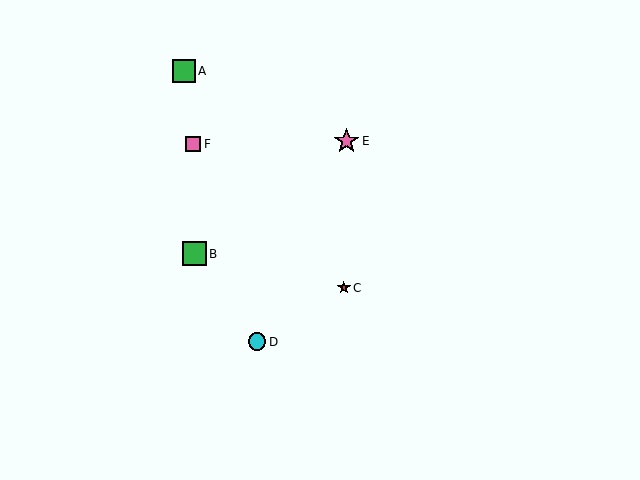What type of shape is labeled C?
Shape C is a red star.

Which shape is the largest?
The pink star (labeled E) is the largest.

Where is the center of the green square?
The center of the green square is at (184, 71).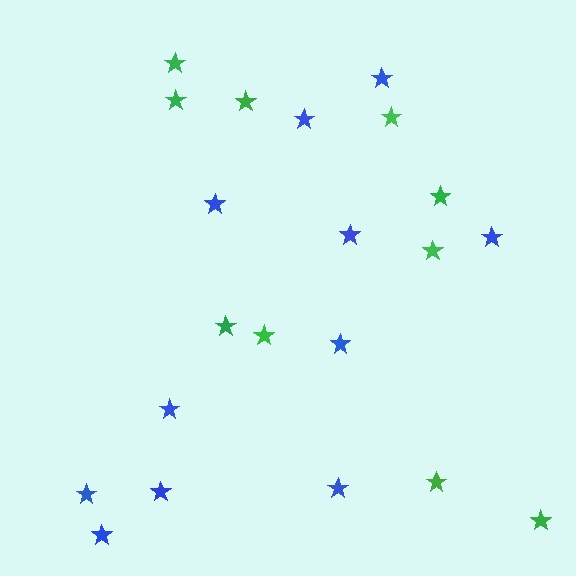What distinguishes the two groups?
There are 2 groups: one group of blue stars (11) and one group of green stars (10).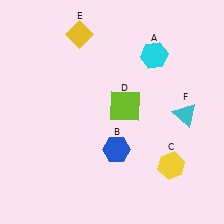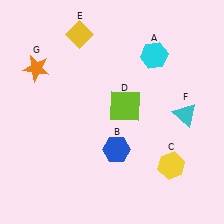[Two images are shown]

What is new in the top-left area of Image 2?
An orange star (G) was added in the top-left area of Image 2.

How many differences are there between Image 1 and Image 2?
There is 1 difference between the two images.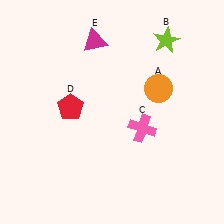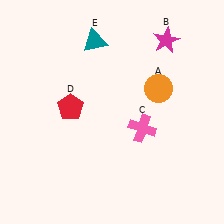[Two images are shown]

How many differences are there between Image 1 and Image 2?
There are 2 differences between the two images.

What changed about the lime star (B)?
In Image 1, B is lime. In Image 2, it changed to magenta.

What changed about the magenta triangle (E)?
In Image 1, E is magenta. In Image 2, it changed to teal.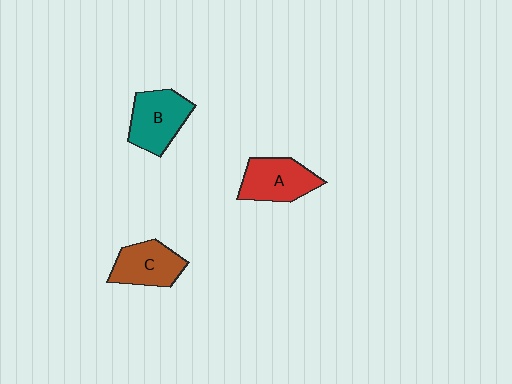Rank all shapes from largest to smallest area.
From largest to smallest: B (teal), A (red), C (brown).